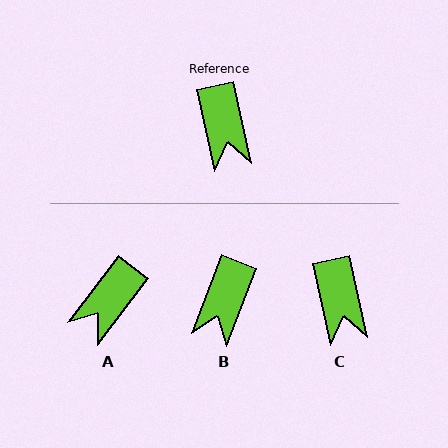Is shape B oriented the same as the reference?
No, it is off by about 33 degrees.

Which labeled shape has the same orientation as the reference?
C.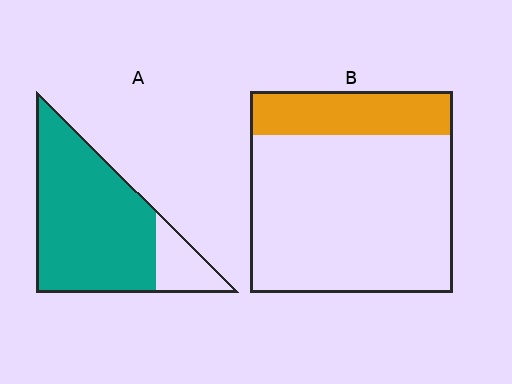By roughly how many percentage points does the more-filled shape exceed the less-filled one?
By roughly 60 percentage points (A over B).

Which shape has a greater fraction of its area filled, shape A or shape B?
Shape A.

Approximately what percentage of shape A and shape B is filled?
A is approximately 85% and B is approximately 20%.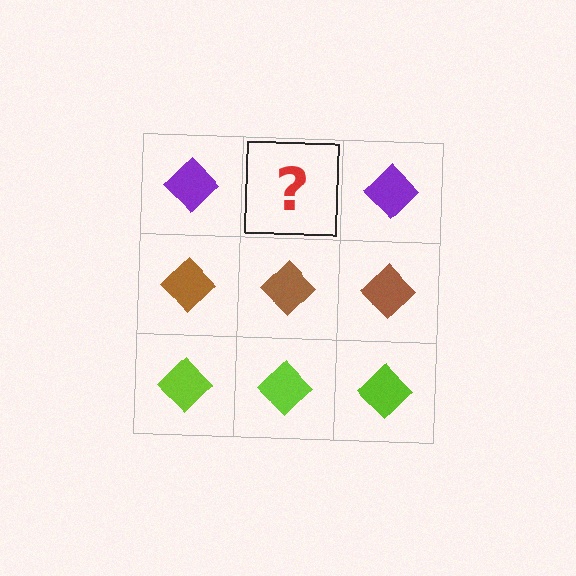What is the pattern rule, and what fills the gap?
The rule is that each row has a consistent color. The gap should be filled with a purple diamond.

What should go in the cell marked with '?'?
The missing cell should contain a purple diamond.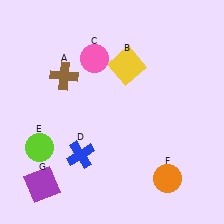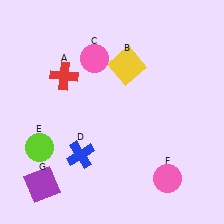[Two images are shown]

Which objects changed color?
A changed from brown to red. F changed from orange to pink.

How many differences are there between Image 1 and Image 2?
There are 2 differences between the two images.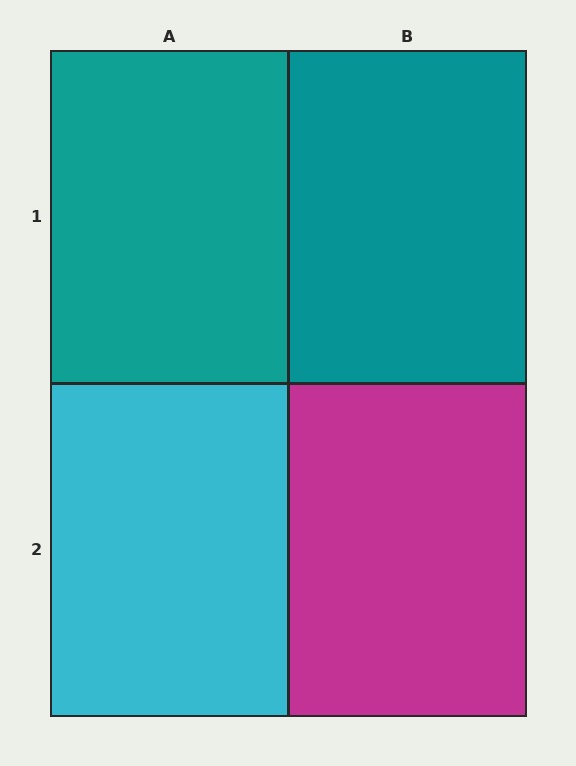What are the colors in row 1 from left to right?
Teal, teal.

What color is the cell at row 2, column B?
Magenta.